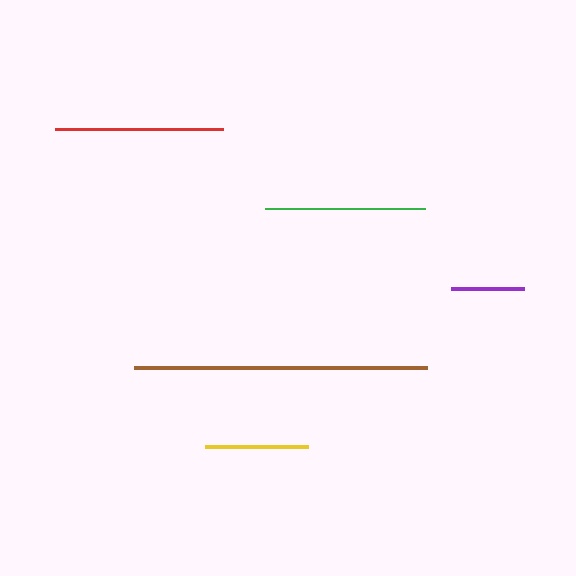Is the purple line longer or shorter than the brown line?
The brown line is longer than the purple line.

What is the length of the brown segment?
The brown segment is approximately 293 pixels long.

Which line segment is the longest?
The brown line is the longest at approximately 293 pixels.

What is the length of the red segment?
The red segment is approximately 168 pixels long.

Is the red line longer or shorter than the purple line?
The red line is longer than the purple line.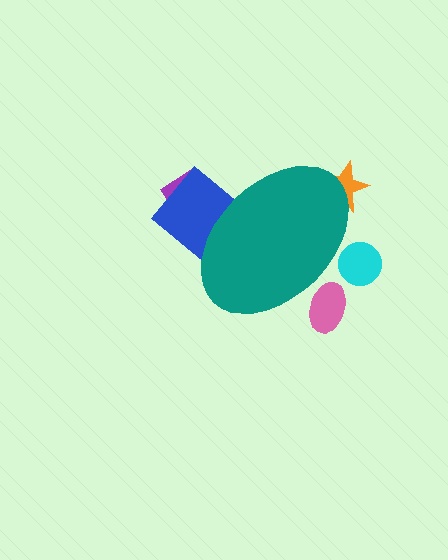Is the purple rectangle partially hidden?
Yes, the purple rectangle is partially hidden behind the teal ellipse.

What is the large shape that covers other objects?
A teal ellipse.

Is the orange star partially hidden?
Yes, the orange star is partially hidden behind the teal ellipse.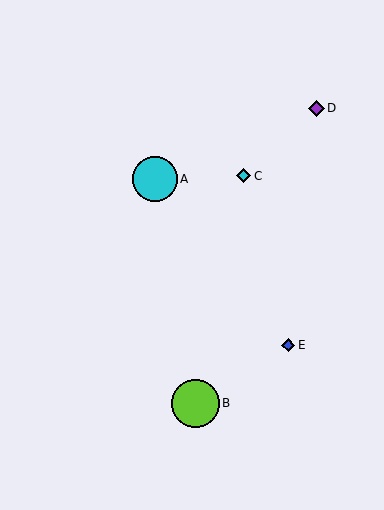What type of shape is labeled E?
Shape E is a blue diamond.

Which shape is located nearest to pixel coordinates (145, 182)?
The cyan circle (labeled A) at (155, 179) is nearest to that location.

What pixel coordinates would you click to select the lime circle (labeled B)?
Click at (195, 403) to select the lime circle B.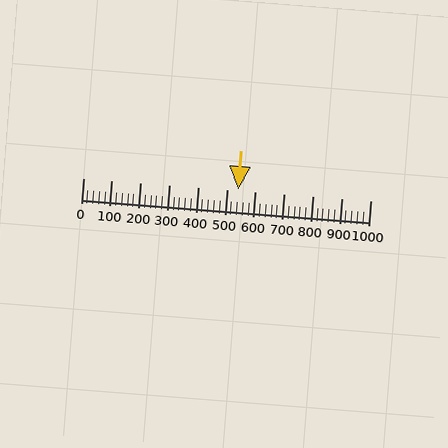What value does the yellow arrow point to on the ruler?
The yellow arrow points to approximately 540.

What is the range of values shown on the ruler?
The ruler shows values from 0 to 1000.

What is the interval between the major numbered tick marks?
The major tick marks are spaced 100 units apart.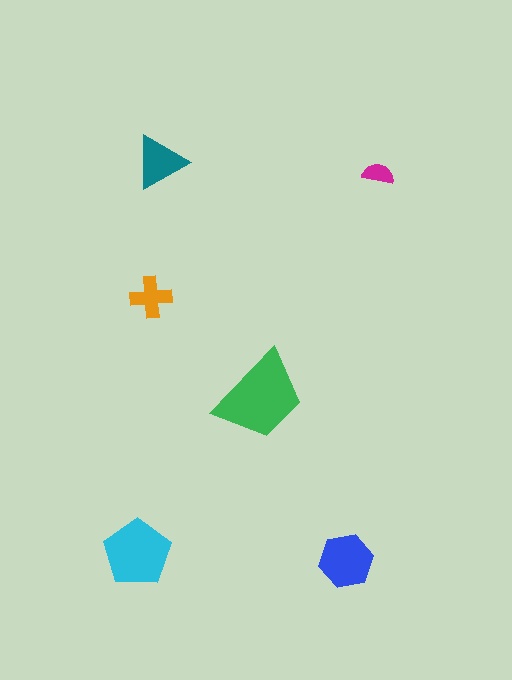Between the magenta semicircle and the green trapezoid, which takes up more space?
The green trapezoid.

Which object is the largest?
The green trapezoid.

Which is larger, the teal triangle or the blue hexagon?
The blue hexagon.